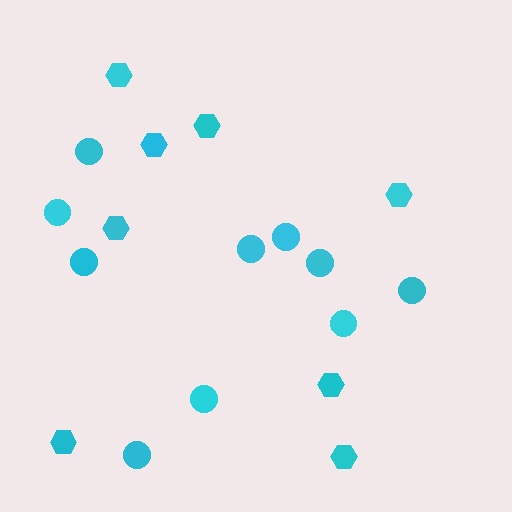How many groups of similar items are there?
There are 2 groups: one group of circles (10) and one group of hexagons (8).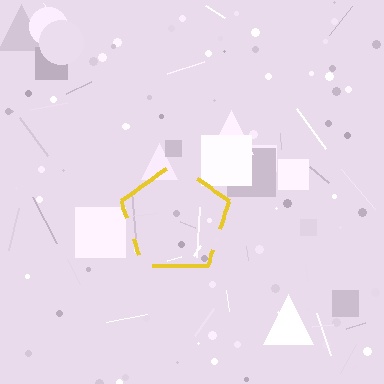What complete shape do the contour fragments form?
The contour fragments form a pentagon.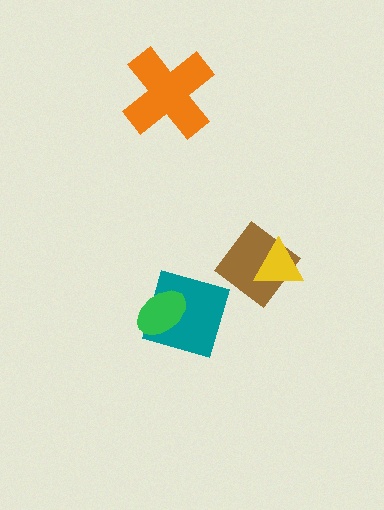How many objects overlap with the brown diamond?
1 object overlaps with the brown diamond.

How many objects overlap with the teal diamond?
1 object overlaps with the teal diamond.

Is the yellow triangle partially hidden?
No, no other shape covers it.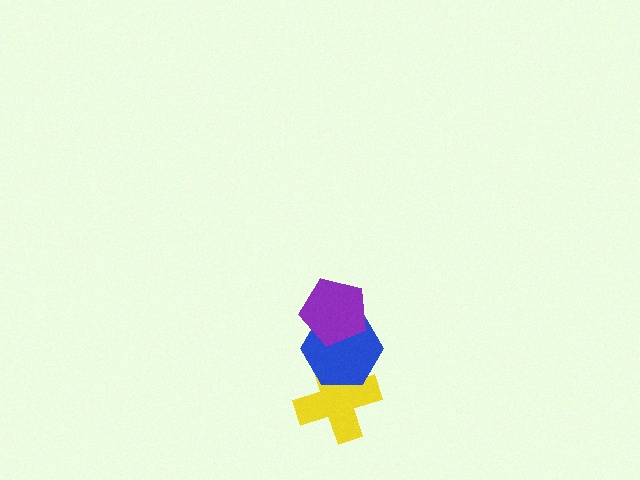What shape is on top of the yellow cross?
The blue hexagon is on top of the yellow cross.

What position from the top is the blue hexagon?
The blue hexagon is 2nd from the top.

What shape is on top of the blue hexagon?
The purple pentagon is on top of the blue hexagon.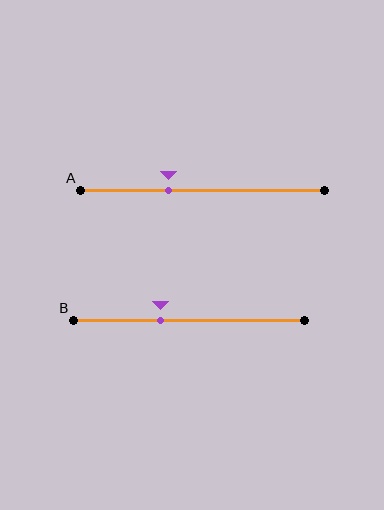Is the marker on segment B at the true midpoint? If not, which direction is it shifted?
No, the marker on segment B is shifted to the left by about 12% of the segment length.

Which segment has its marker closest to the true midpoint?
Segment B has its marker closest to the true midpoint.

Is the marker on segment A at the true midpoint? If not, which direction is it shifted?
No, the marker on segment A is shifted to the left by about 14% of the segment length.